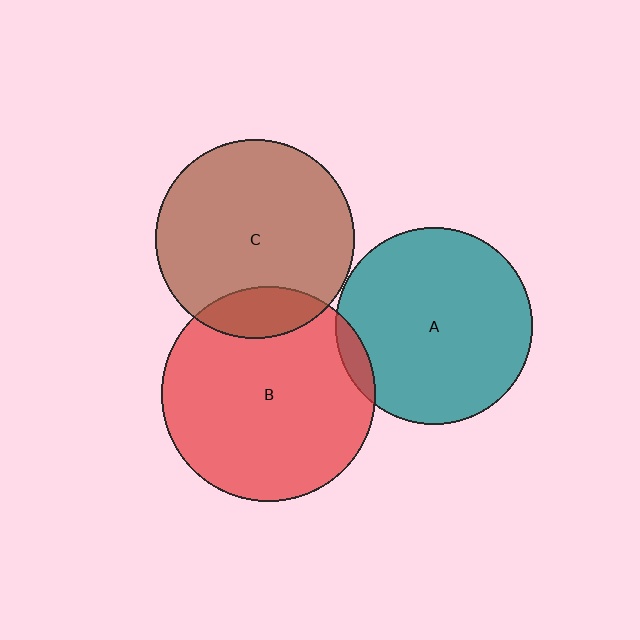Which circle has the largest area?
Circle B (red).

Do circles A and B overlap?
Yes.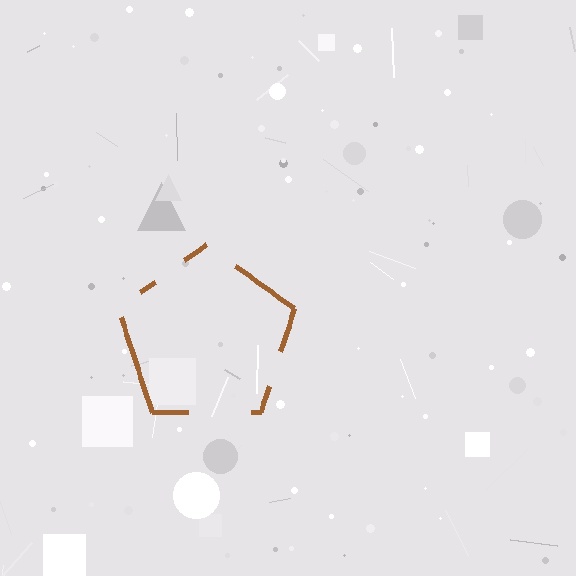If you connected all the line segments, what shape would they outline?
They would outline a pentagon.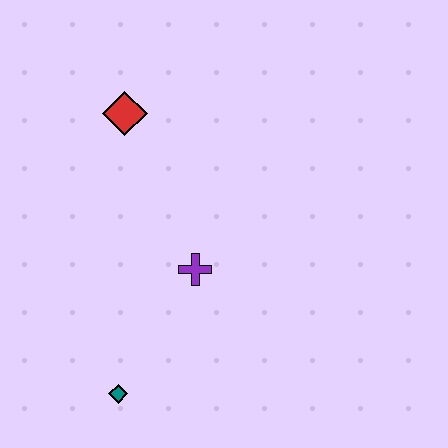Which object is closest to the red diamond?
The purple cross is closest to the red diamond.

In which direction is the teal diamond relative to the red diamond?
The teal diamond is below the red diamond.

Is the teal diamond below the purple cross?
Yes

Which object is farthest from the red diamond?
The teal diamond is farthest from the red diamond.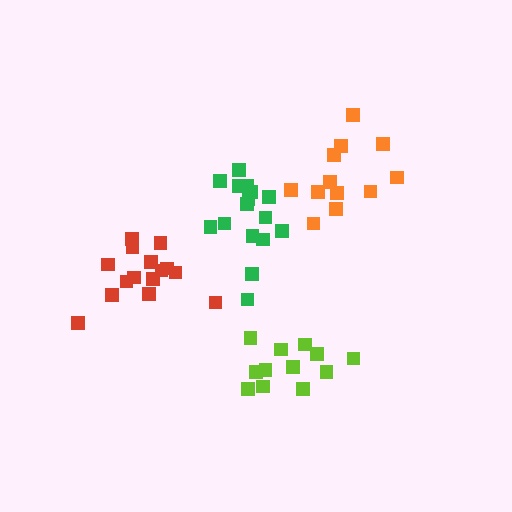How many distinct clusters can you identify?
There are 4 distinct clusters.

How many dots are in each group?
Group 1: 12 dots, Group 2: 12 dots, Group 3: 16 dots, Group 4: 15 dots (55 total).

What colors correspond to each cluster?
The clusters are colored: orange, lime, green, red.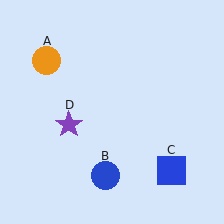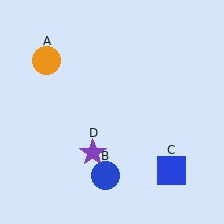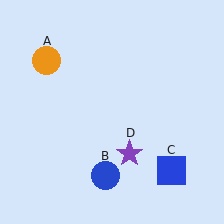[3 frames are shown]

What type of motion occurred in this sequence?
The purple star (object D) rotated counterclockwise around the center of the scene.